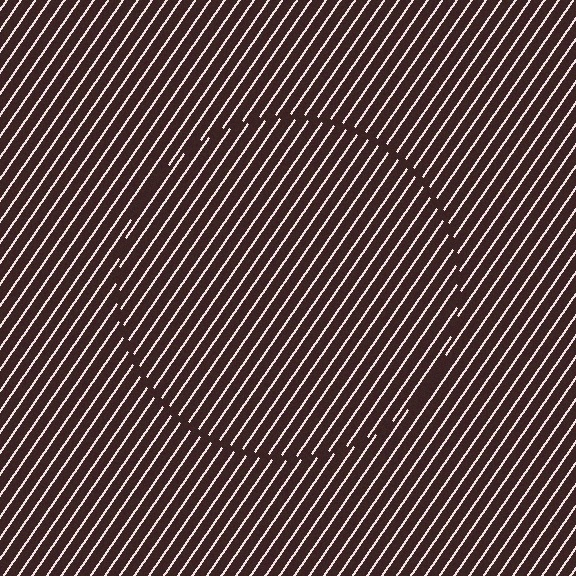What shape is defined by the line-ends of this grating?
An illusory circle. The interior of the shape contains the same grating, shifted by half a period — the contour is defined by the phase discontinuity where line-ends from the inner and outer gratings abut.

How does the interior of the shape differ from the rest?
The interior of the shape contains the same grating, shifted by half a period — the contour is defined by the phase discontinuity where line-ends from the inner and outer gratings abut.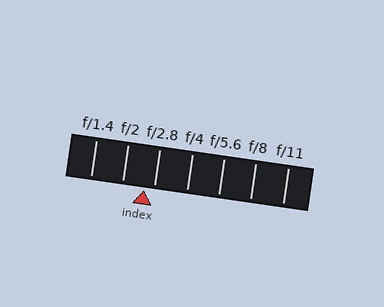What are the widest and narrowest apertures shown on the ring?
The widest aperture shown is f/1.4 and the narrowest is f/11.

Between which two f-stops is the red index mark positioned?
The index mark is between f/2 and f/2.8.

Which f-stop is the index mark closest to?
The index mark is closest to f/2.8.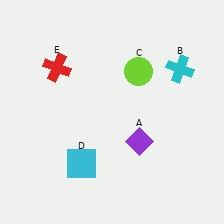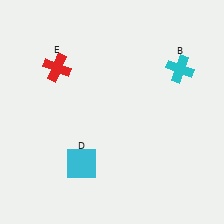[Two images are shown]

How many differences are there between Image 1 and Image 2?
There are 2 differences between the two images.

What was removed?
The purple diamond (A), the lime circle (C) were removed in Image 2.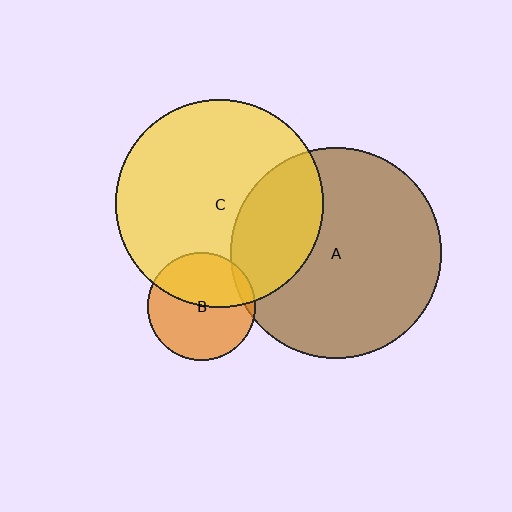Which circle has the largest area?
Circle A (brown).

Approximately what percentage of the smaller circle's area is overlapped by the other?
Approximately 5%.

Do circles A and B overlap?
Yes.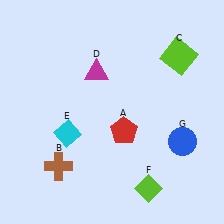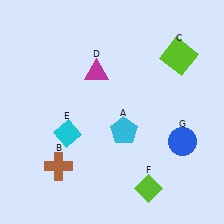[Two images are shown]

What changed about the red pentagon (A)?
In Image 1, A is red. In Image 2, it changed to cyan.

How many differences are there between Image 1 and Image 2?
There is 1 difference between the two images.